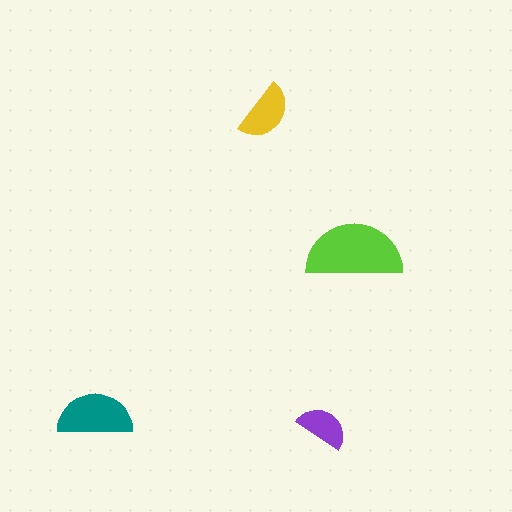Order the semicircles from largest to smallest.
the lime one, the teal one, the yellow one, the purple one.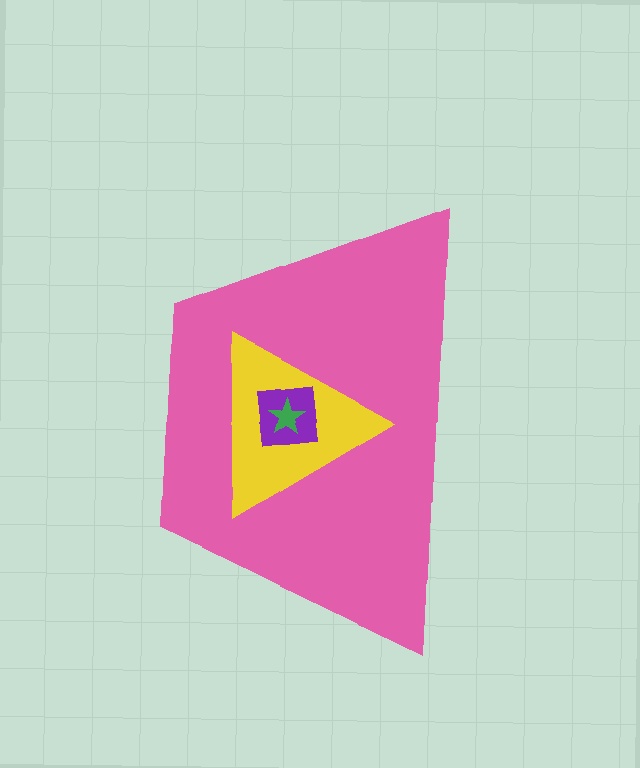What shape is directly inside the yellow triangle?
The purple square.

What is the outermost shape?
The pink trapezoid.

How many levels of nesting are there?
4.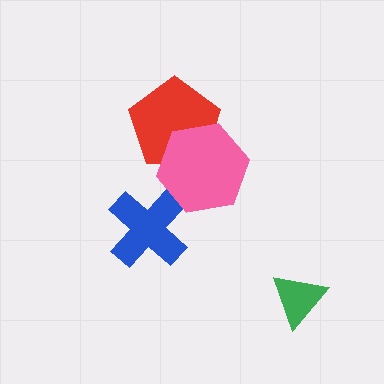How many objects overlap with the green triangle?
0 objects overlap with the green triangle.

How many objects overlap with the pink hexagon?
1 object overlaps with the pink hexagon.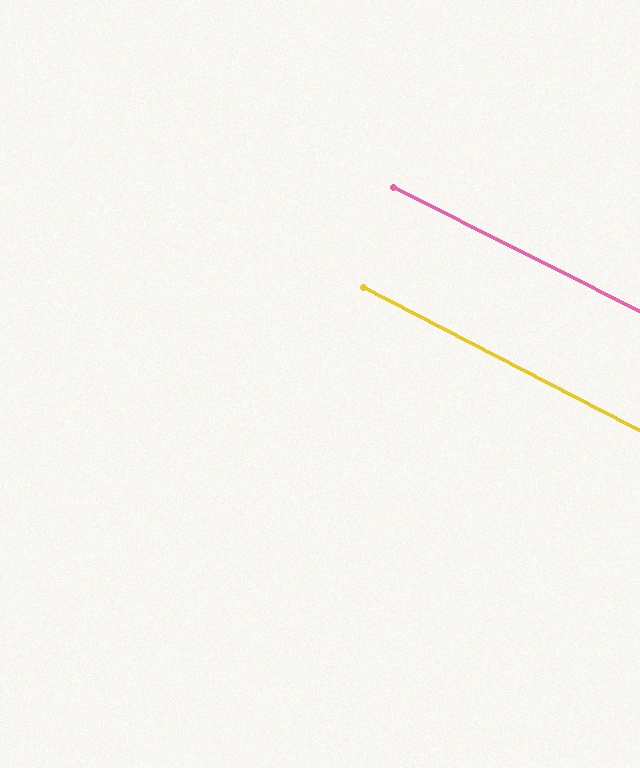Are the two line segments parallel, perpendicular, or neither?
Parallel — their directions differ by only 0.8°.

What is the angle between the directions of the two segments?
Approximately 1 degree.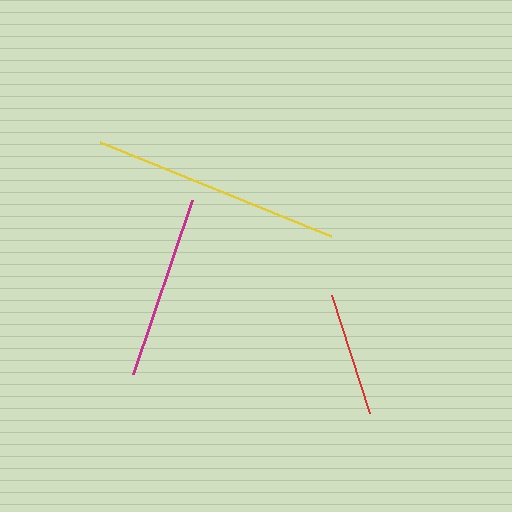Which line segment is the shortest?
The red line is the shortest at approximately 124 pixels.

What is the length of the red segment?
The red segment is approximately 124 pixels long.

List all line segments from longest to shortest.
From longest to shortest: yellow, magenta, red.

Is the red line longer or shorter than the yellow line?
The yellow line is longer than the red line.